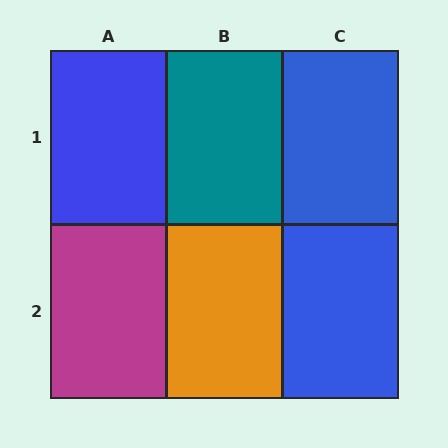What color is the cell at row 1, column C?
Blue.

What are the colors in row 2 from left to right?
Magenta, orange, blue.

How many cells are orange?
1 cell is orange.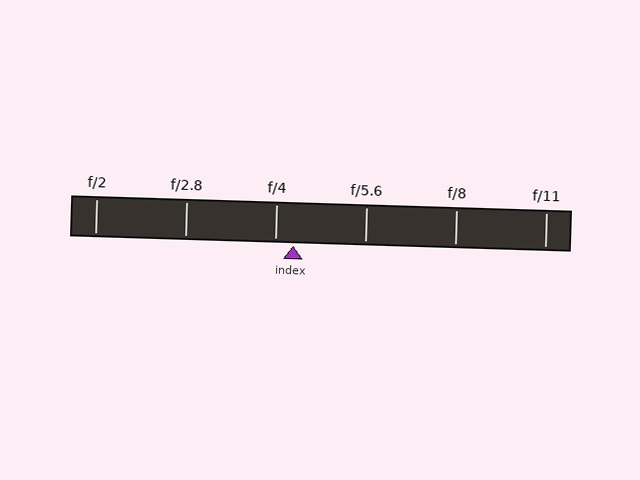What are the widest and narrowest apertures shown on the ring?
The widest aperture shown is f/2 and the narrowest is f/11.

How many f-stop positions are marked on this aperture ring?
There are 6 f-stop positions marked.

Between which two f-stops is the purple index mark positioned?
The index mark is between f/4 and f/5.6.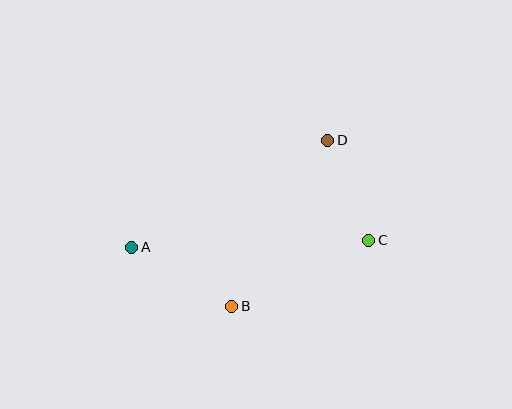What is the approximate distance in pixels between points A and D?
The distance between A and D is approximately 223 pixels.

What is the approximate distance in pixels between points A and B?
The distance between A and B is approximately 116 pixels.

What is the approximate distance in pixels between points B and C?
The distance between B and C is approximately 152 pixels.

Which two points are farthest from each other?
Points A and C are farthest from each other.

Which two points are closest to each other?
Points C and D are closest to each other.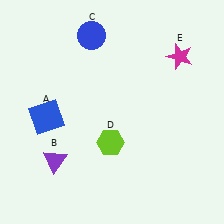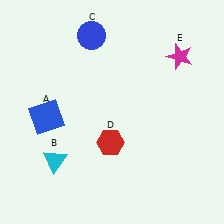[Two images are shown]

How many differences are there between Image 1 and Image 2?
There are 2 differences between the two images.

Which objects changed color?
B changed from purple to cyan. D changed from lime to red.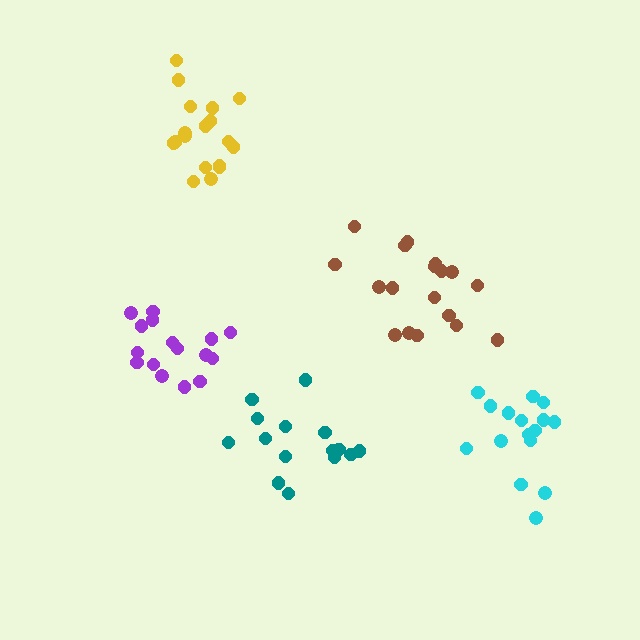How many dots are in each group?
Group 1: 16 dots, Group 2: 16 dots, Group 3: 18 dots, Group 4: 18 dots, Group 5: 15 dots (83 total).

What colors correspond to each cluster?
The clusters are colored: cyan, purple, yellow, brown, teal.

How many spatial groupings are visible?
There are 5 spatial groupings.